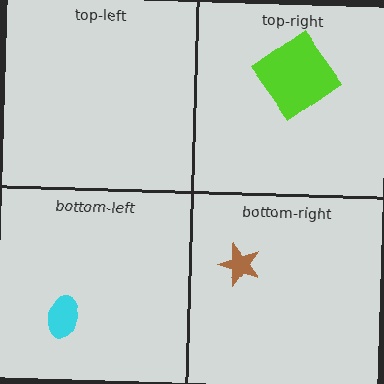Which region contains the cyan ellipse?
The bottom-left region.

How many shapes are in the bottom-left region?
1.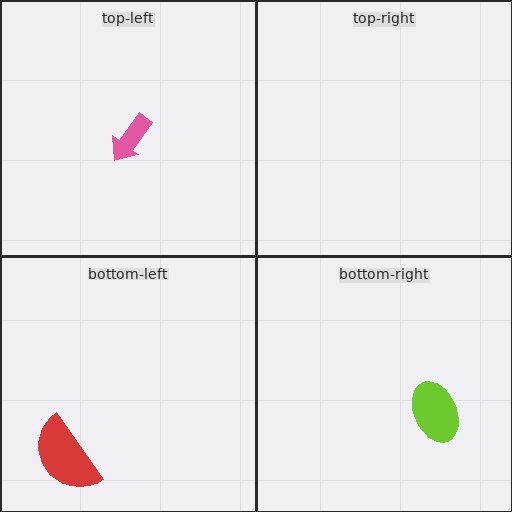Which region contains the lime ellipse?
The bottom-right region.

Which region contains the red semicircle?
The bottom-left region.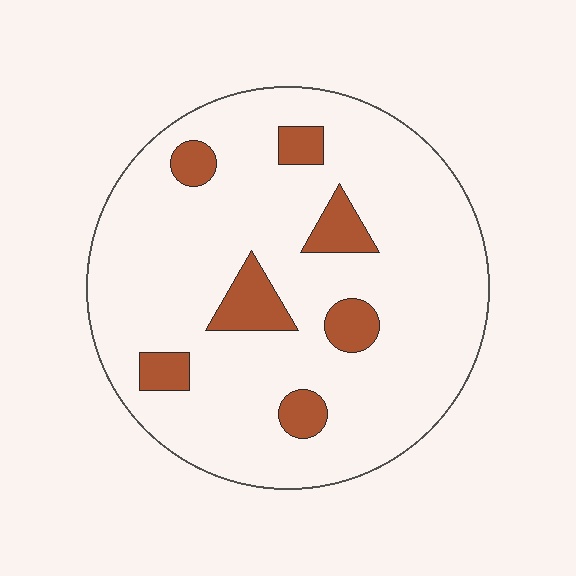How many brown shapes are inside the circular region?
7.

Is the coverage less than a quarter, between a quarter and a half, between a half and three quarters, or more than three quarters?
Less than a quarter.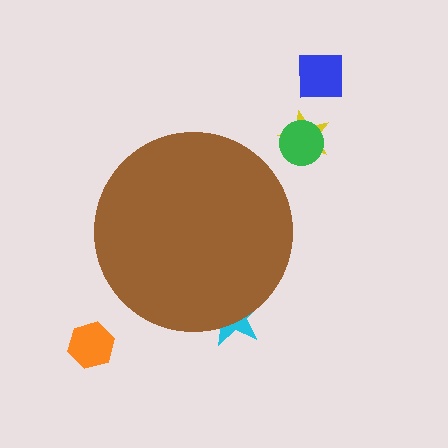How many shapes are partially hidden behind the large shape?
1 shape is partially hidden.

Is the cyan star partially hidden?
Yes, the cyan star is partially hidden behind the brown circle.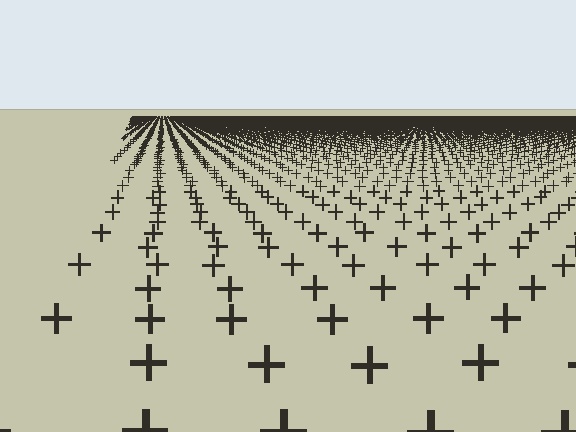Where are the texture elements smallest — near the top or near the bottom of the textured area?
Near the top.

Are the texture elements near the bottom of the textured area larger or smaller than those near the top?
Larger. Near the bottom, elements are closer to the viewer and appear at a bigger on-screen size.